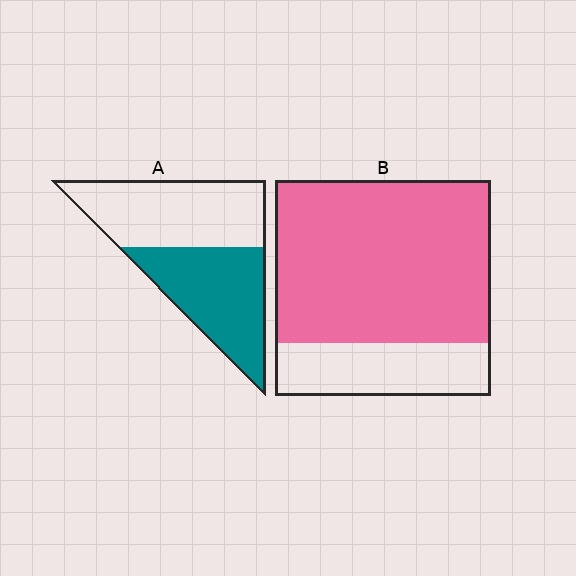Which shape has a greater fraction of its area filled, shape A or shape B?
Shape B.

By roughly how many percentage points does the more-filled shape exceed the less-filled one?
By roughly 30 percentage points (B over A).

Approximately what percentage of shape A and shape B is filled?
A is approximately 50% and B is approximately 75%.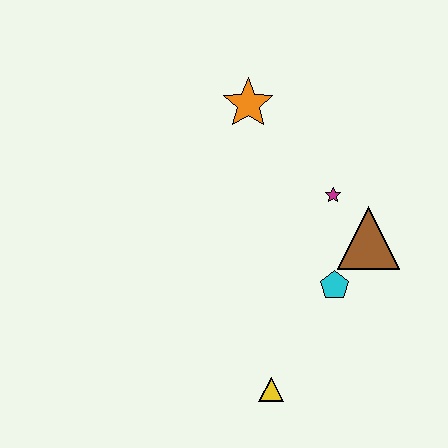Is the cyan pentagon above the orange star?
No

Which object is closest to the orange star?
The magenta star is closest to the orange star.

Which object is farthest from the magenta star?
The yellow triangle is farthest from the magenta star.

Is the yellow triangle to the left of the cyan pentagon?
Yes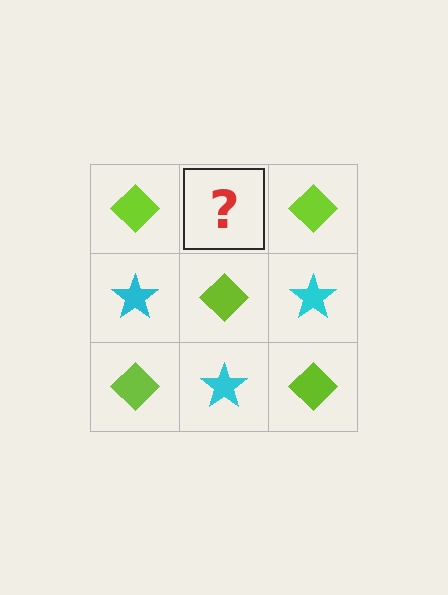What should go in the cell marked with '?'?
The missing cell should contain a cyan star.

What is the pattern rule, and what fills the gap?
The rule is that it alternates lime diamond and cyan star in a checkerboard pattern. The gap should be filled with a cyan star.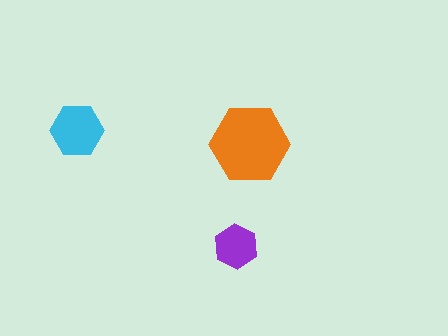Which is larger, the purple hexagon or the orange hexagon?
The orange one.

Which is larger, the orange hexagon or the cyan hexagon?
The orange one.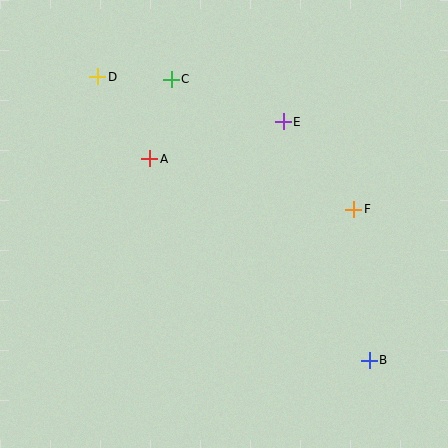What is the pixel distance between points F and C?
The distance between F and C is 224 pixels.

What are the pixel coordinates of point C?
Point C is at (171, 79).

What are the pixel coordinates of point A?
Point A is at (150, 159).